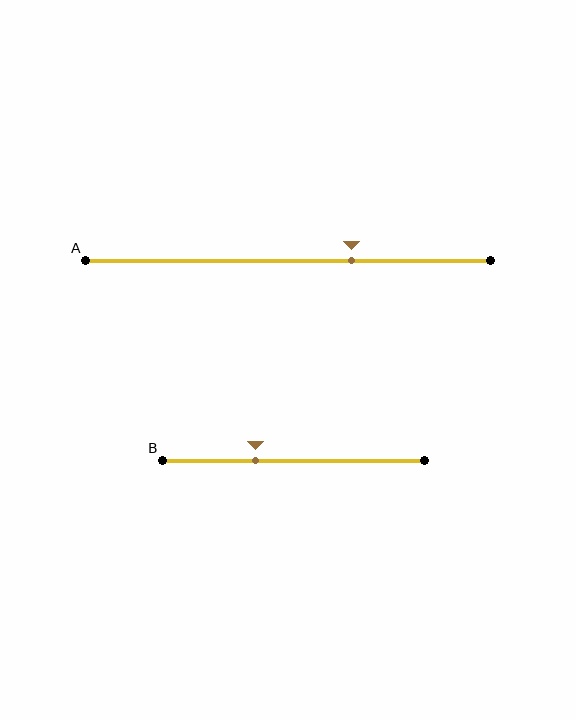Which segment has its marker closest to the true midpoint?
Segment B has its marker closest to the true midpoint.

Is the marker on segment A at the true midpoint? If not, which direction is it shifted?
No, the marker on segment A is shifted to the right by about 16% of the segment length.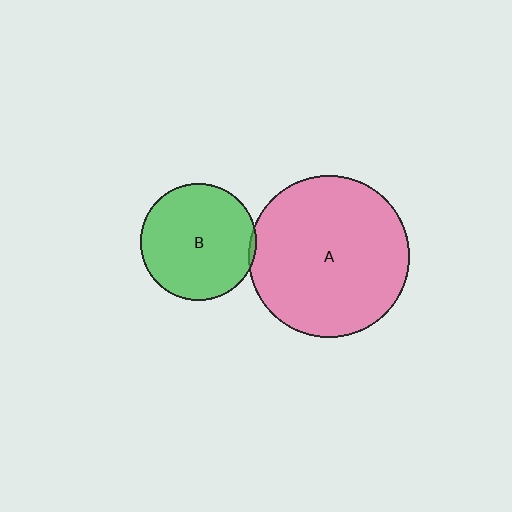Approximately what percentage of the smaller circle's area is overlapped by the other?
Approximately 5%.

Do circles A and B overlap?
Yes.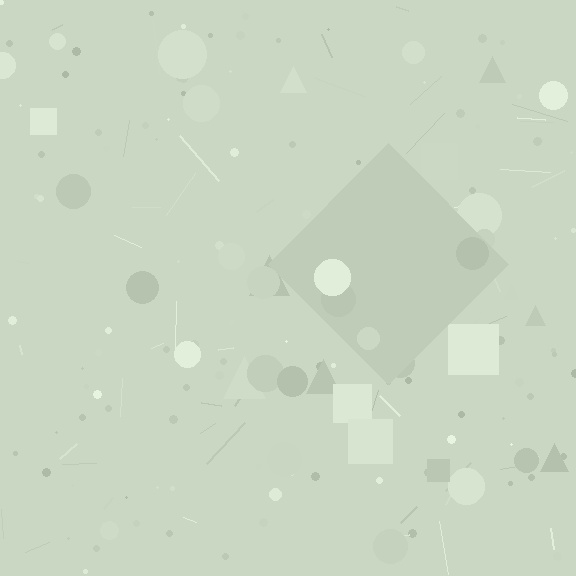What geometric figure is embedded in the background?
A diamond is embedded in the background.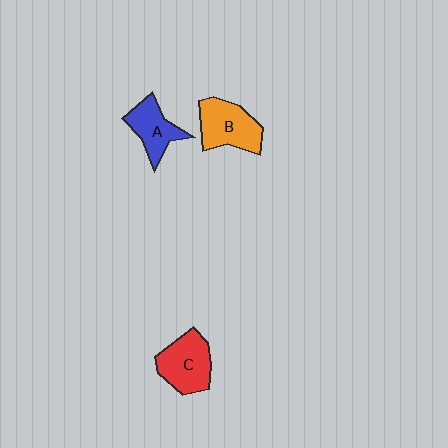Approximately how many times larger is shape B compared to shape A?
Approximately 1.3 times.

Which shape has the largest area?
Shape B (orange).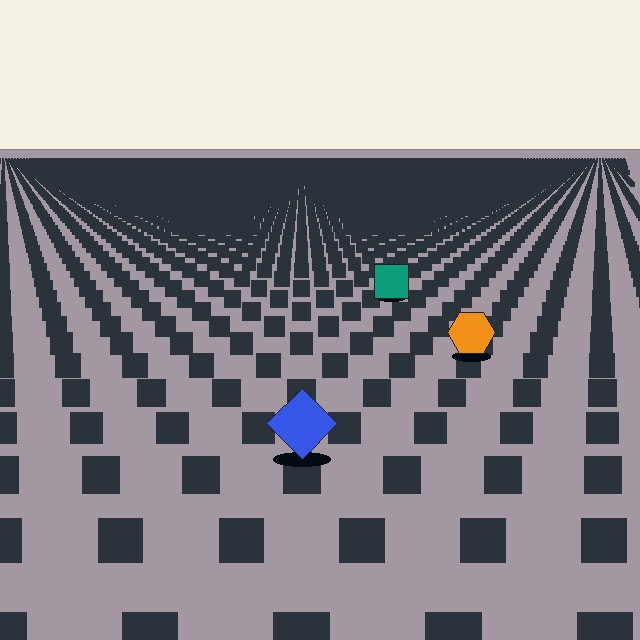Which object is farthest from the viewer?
The teal square is farthest from the viewer. It appears smaller and the ground texture around it is denser.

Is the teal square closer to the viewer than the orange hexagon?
No. The orange hexagon is closer — you can tell from the texture gradient: the ground texture is coarser near it.